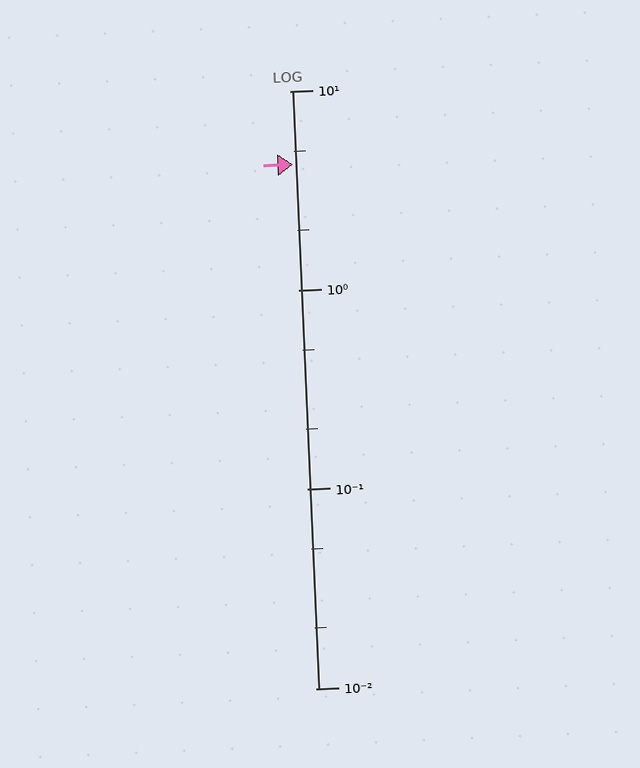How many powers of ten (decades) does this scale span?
The scale spans 3 decades, from 0.01 to 10.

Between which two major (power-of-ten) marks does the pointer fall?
The pointer is between 1 and 10.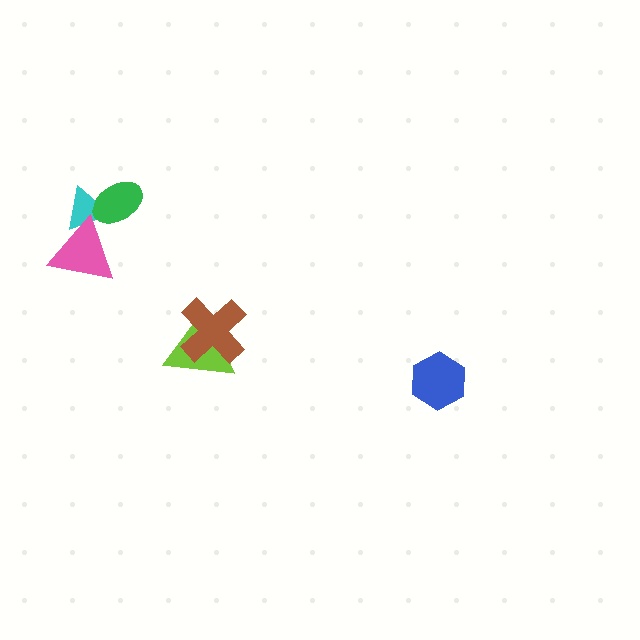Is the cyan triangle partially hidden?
Yes, it is partially covered by another shape.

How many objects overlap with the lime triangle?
1 object overlaps with the lime triangle.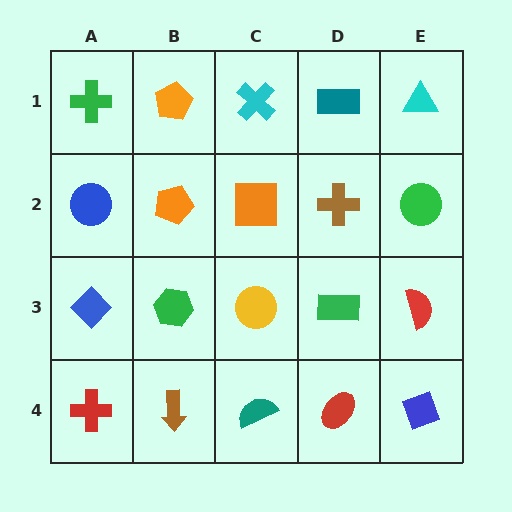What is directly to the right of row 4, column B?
A teal semicircle.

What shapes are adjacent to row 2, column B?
An orange pentagon (row 1, column B), a green hexagon (row 3, column B), a blue circle (row 2, column A), an orange square (row 2, column C).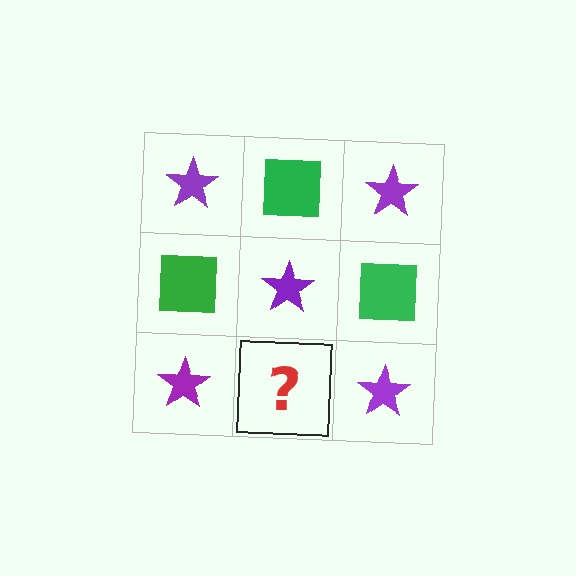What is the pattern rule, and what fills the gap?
The rule is that it alternates purple star and green square in a checkerboard pattern. The gap should be filled with a green square.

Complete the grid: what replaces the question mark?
The question mark should be replaced with a green square.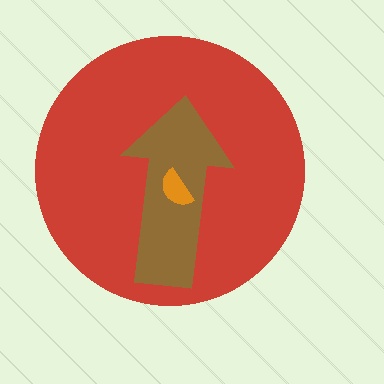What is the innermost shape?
The orange semicircle.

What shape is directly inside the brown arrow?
The orange semicircle.